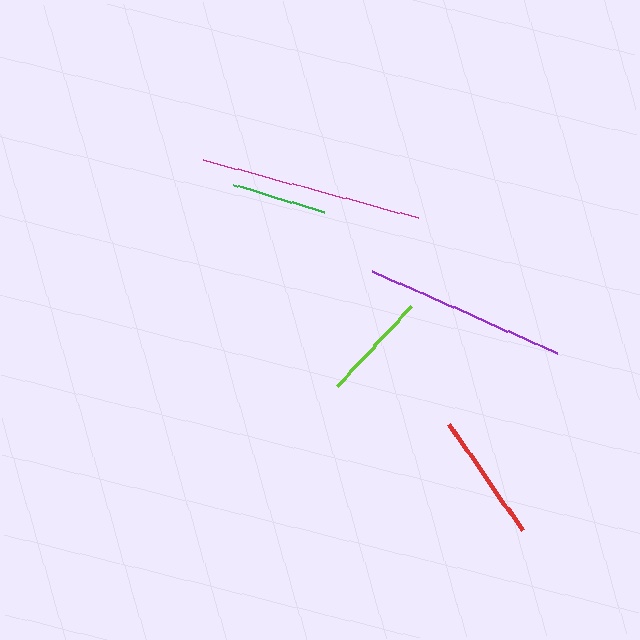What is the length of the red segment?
The red segment is approximately 130 pixels long.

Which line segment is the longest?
The magenta line is the longest at approximately 222 pixels.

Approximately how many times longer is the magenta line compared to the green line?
The magenta line is approximately 2.3 times the length of the green line.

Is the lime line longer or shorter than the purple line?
The purple line is longer than the lime line.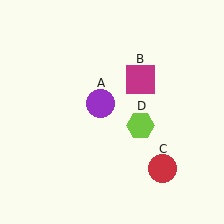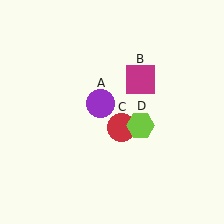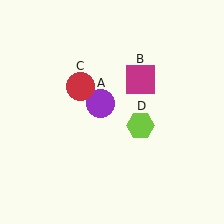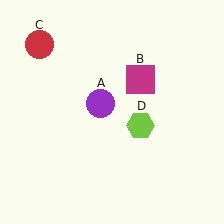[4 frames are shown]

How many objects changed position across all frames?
1 object changed position: red circle (object C).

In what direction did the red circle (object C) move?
The red circle (object C) moved up and to the left.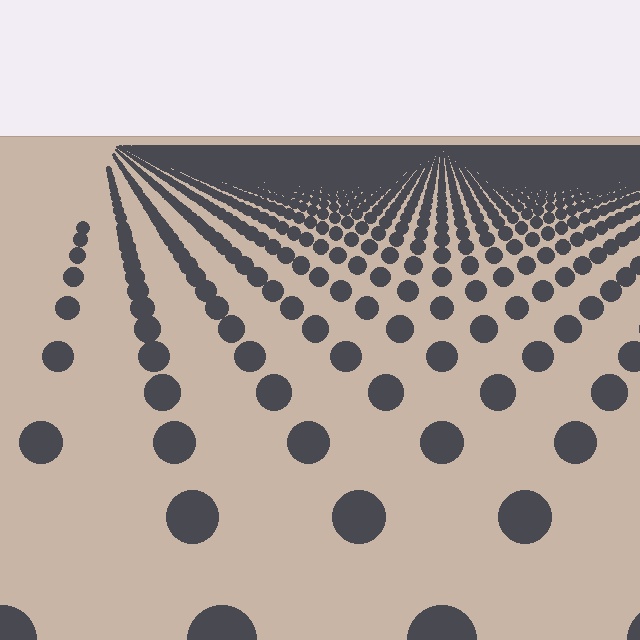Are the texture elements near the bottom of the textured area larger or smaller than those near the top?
Larger. Near the bottom, elements are closer to the viewer and appear at a bigger on-screen size.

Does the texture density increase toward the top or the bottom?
Density increases toward the top.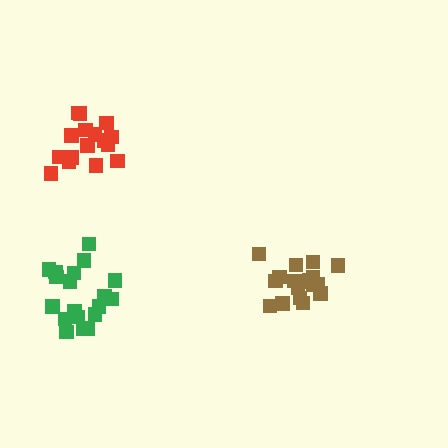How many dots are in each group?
Group 1: 16 dots, Group 2: 19 dots, Group 3: 18 dots (53 total).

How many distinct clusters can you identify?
There are 3 distinct clusters.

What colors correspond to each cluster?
The clusters are colored: red, green, brown.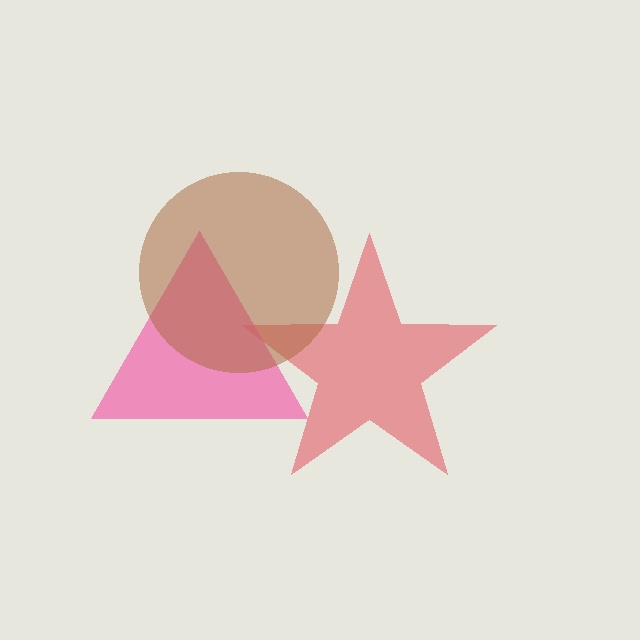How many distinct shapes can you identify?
There are 3 distinct shapes: a red star, a pink triangle, a brown circle.